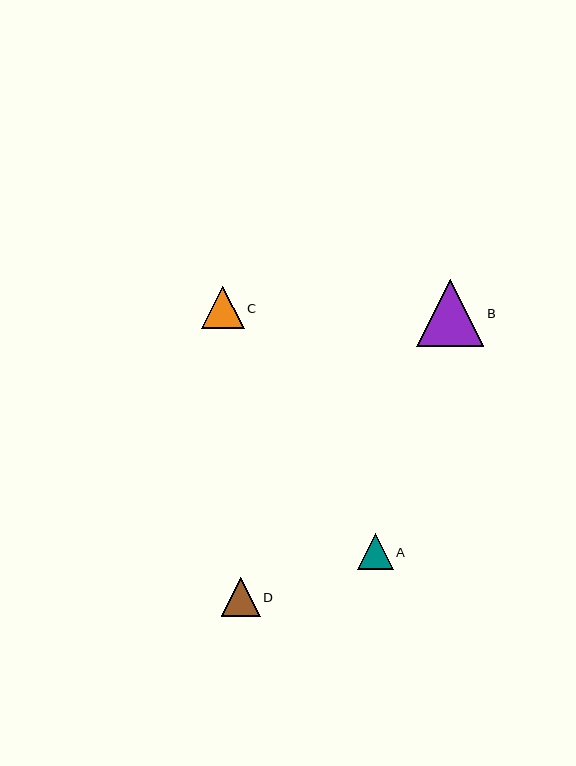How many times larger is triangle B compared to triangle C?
Triangle B is approximately 1.6 times the size of triangle C.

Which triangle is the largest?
Triangle B is the largest with a size of approximately 67 pixels.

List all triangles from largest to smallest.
From largest to smallest: B, C, D, A.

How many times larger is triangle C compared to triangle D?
Triangle C is approximately 1.1 times the size of triangle D.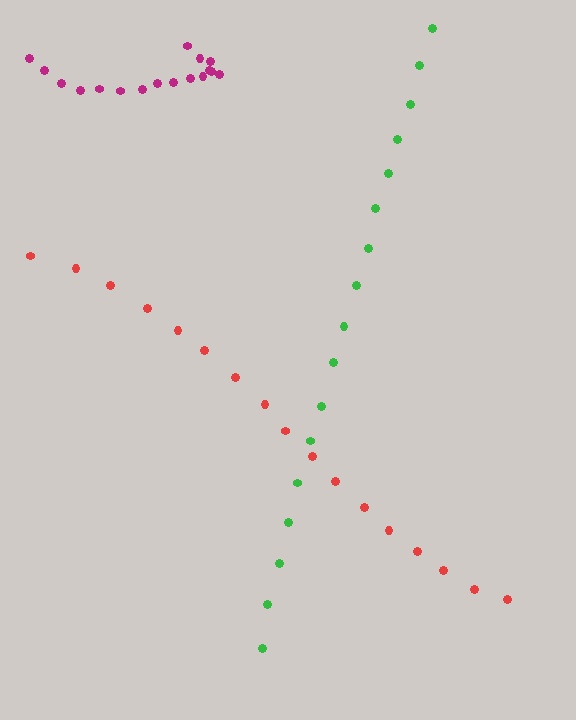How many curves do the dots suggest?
There are 3 distinct paths.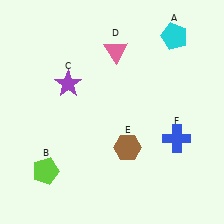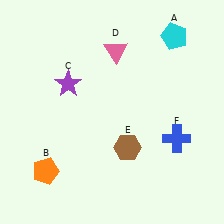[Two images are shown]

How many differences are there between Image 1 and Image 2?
There is 1 difference between the two images.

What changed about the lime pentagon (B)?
In Image 1, B is lime. In Image 2, it changed to orange.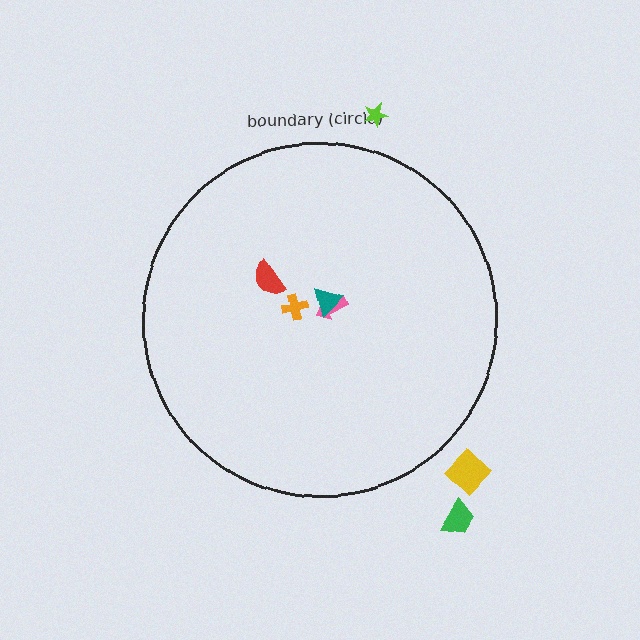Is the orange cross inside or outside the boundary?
Inside.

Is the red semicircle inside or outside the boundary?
Inside.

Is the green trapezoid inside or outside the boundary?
Outside.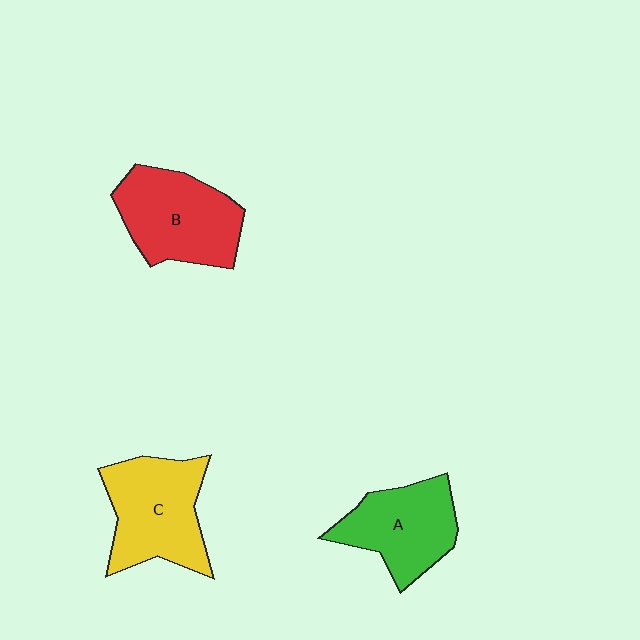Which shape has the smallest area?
Shape A (green).